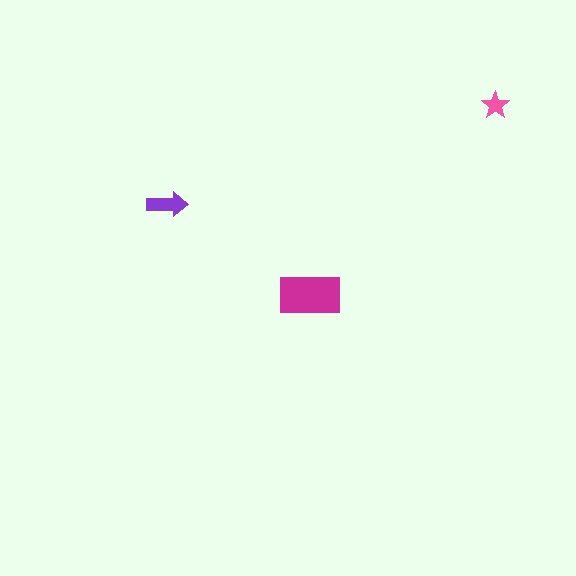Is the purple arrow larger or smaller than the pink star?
Larger.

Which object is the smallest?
The pink star.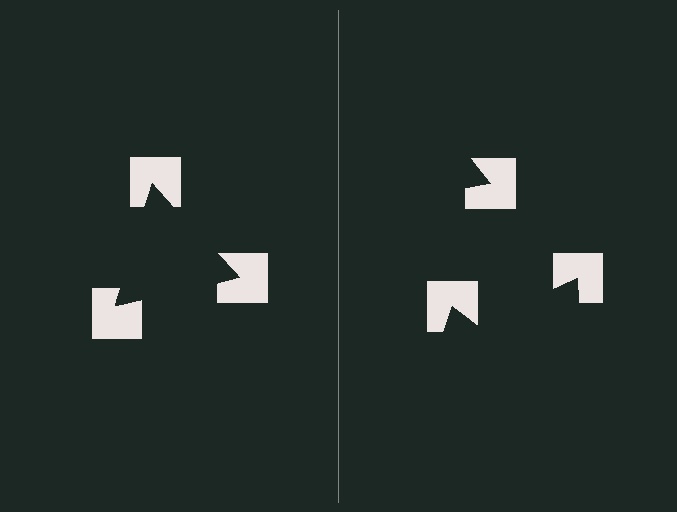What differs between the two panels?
The notched squares are positioned identically on both sides; only the wedge orientations differ. On the left they align to a triangle; on the right they are misaligned.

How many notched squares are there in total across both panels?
6 — 3 on each side.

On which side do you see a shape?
An illusory triangle appears on the left side. On the right side the wedge cuts are rotated, so no coherent shape forms.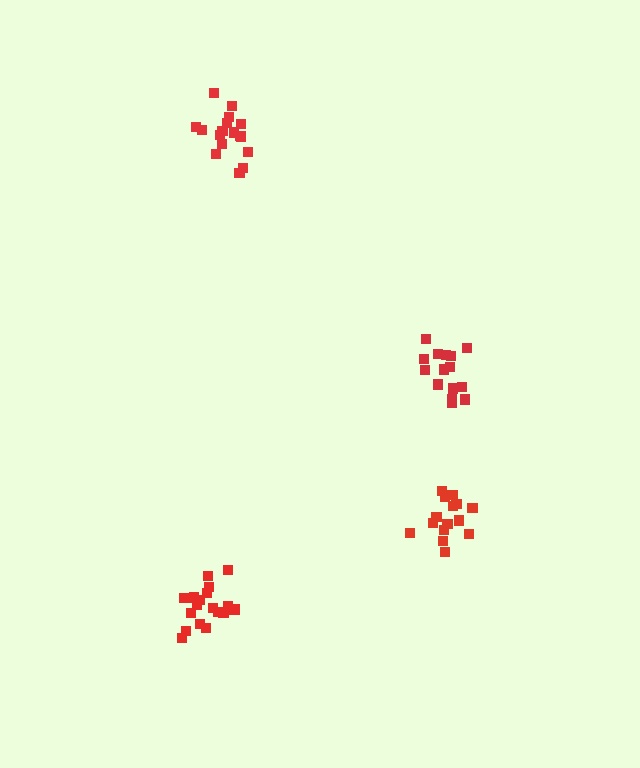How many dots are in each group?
Group 1: 15 dots, Group 2: 17 dots, Group 3: 16 dots, Group 4: 18 dots (66 total).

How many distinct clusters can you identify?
There are 4 distinct clusters.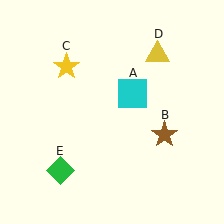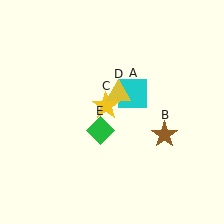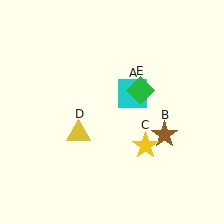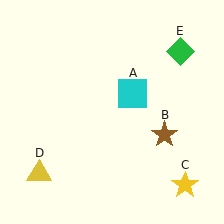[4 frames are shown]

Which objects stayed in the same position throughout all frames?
Cyan square (object A) and brown star (object B) remained stationary.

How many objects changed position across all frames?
3 objects changed position: yellow star (object C), yellow triangle (object D), green diamond (object E).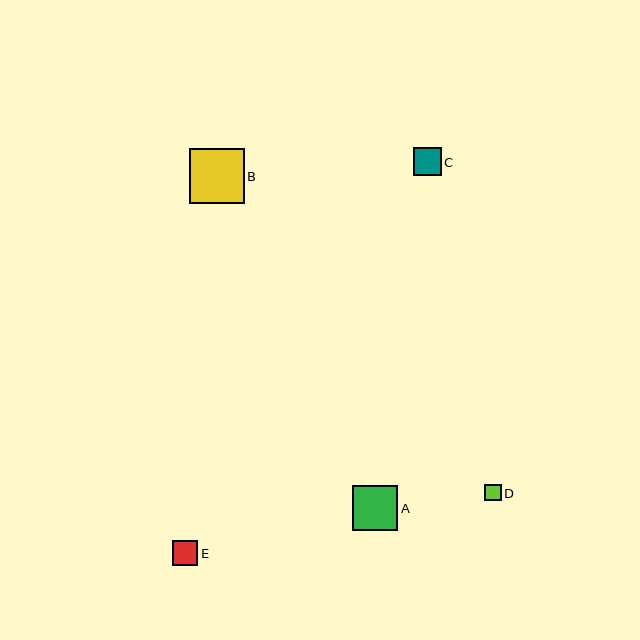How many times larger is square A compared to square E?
Square A is approximately 1.8 times the size of square E.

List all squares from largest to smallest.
From largest to smallest: B, A, C, E, D.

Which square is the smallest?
Square D is the smallest with a size of approximately 16 pixels.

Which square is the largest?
Square B is the largest with a size of approximately 55 pixels.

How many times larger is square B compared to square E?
Square B is approximately 2.1 times the size of square E.